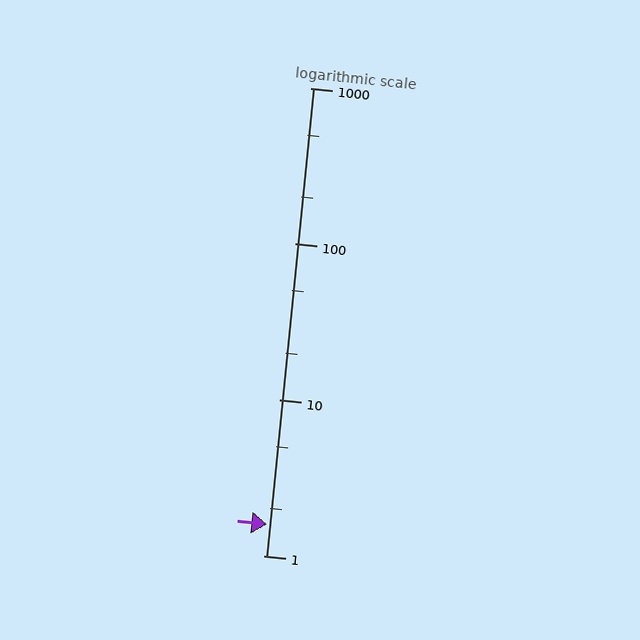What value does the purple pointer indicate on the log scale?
The pointer indicates approximately 1.6.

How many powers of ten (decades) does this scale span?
The scale spans 3 decades, from 1 to 1000.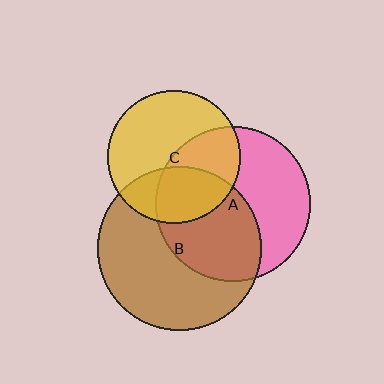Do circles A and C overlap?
Yes.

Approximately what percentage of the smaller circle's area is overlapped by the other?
Approximately 45%.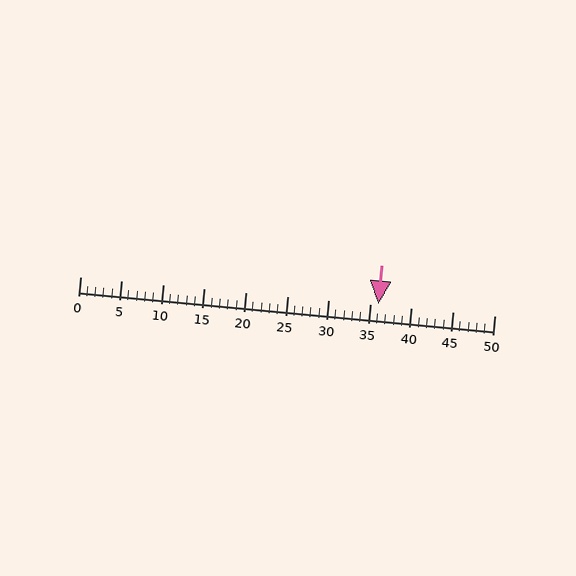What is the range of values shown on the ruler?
The ruler shows values from 0 to 50.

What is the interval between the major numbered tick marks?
The major tick marks are spaced 5 units apart.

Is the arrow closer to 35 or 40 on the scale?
The arrow is closer to 35.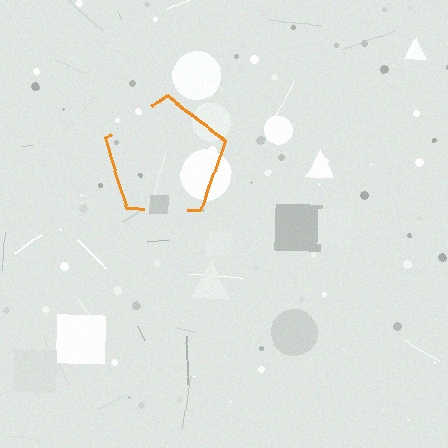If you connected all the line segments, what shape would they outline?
They would outline a pentagon.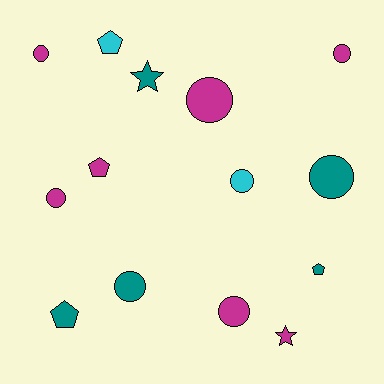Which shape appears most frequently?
Circle, with 8 objects.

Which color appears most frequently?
Magenta, with 7 objects.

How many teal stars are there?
There is 1 teal star.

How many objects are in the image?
There are 14 objects.